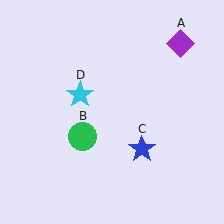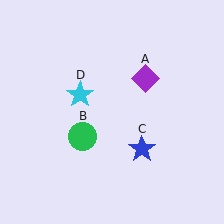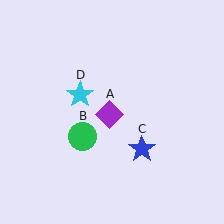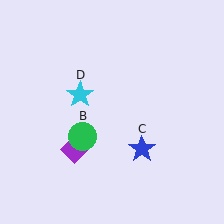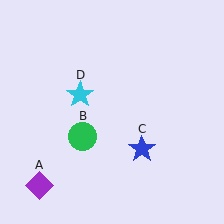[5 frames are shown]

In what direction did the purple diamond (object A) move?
The purple diamond (object A) moved down and to the left.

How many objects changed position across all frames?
1 object changed position: purple diamond (object A).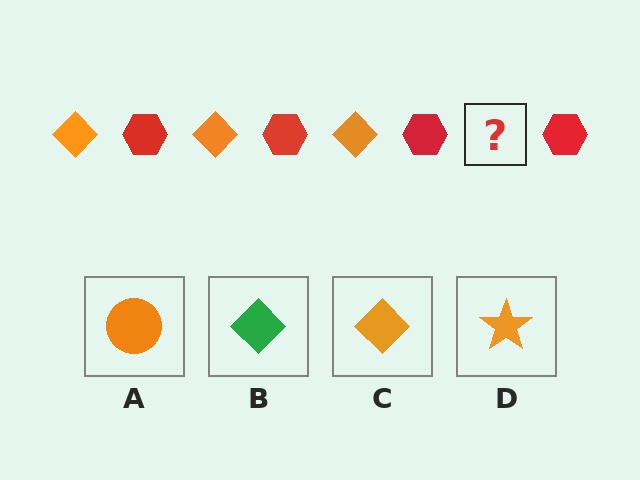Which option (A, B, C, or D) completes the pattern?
C.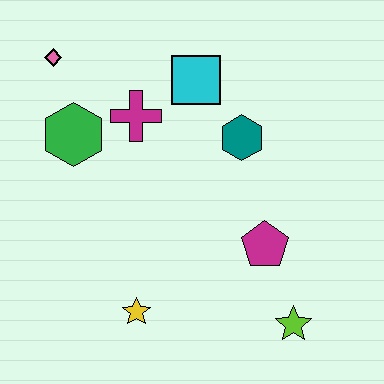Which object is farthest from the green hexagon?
The lime star is farthest from the green hexagon.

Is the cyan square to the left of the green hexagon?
No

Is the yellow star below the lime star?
No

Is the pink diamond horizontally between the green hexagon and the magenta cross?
No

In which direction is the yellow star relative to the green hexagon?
The yellow star is below the green hexagon.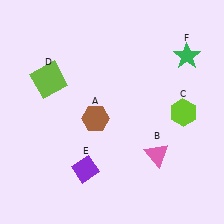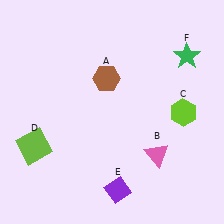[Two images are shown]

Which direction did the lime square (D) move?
The lime square (D) moved down.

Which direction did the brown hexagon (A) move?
The brown hexagon (A) moved up.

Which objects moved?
The objects that moved are: the brown hexagon (A), the lime square (D), the purple diamond (E).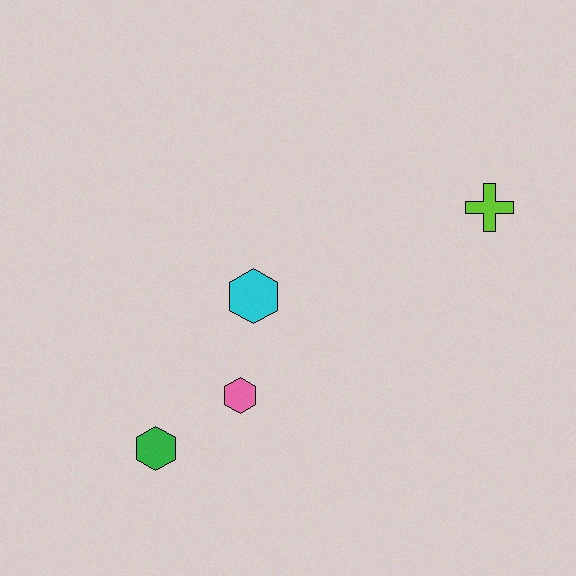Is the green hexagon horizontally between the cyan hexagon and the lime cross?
No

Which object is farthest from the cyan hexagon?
The lime cross is farthest from the cyan hexagon.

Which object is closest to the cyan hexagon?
The pink hexagon is closest to the cyan hexagon.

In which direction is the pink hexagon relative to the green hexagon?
The pink hexagon is to the right of the green hexagon.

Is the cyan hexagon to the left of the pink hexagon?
No